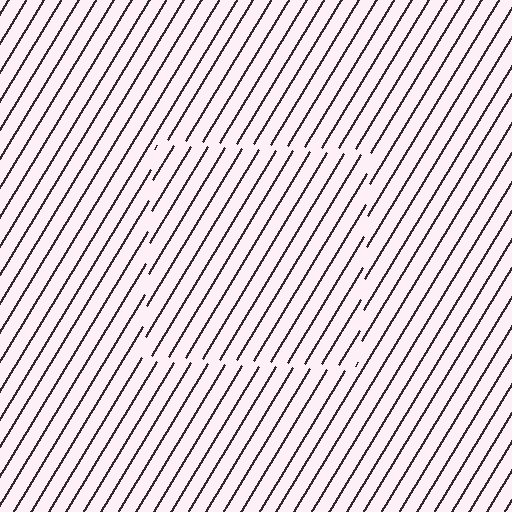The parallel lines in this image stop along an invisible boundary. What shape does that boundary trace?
An illusory square. The interior of the shape contains the same grating, shifted by half a period — the contour is defined by the phase discontinuity where line-ends from the inner and outer gratings abut.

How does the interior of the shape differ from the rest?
The interior of the shape contains the same grating, shifted by half a period — the contour is defined by the phase discontinuity where line-ends from the inner and outer gratings abut.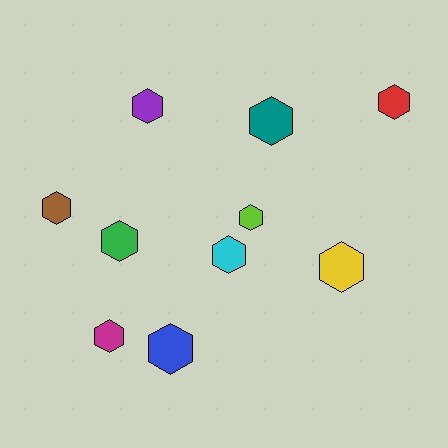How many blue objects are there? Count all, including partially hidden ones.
There is 1 blue object.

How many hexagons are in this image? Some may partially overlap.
There are 10 hexagons.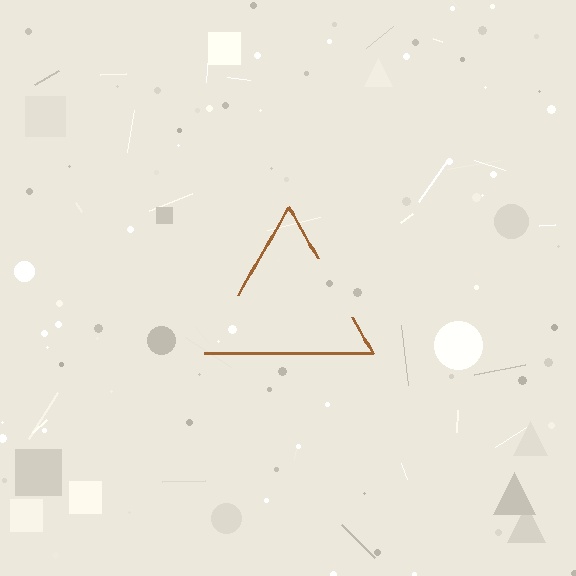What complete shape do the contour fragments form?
The contour fragments form a triangle.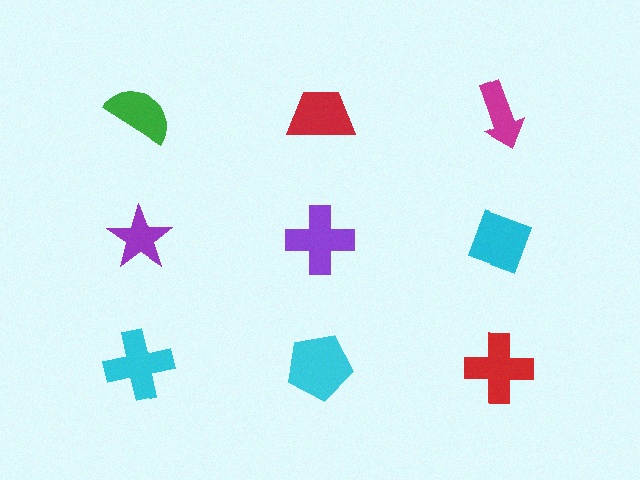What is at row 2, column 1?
A purple star.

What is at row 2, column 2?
A purple cross.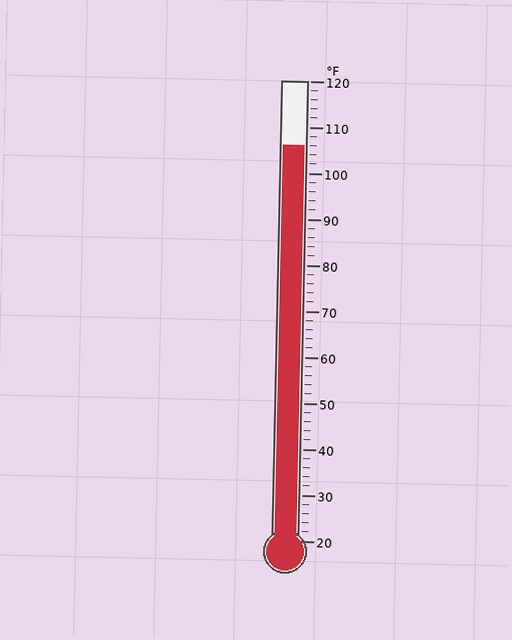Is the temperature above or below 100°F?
The temperature is above 100°F.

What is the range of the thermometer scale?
The thermometer scale ranges from 20°F to 120°F.